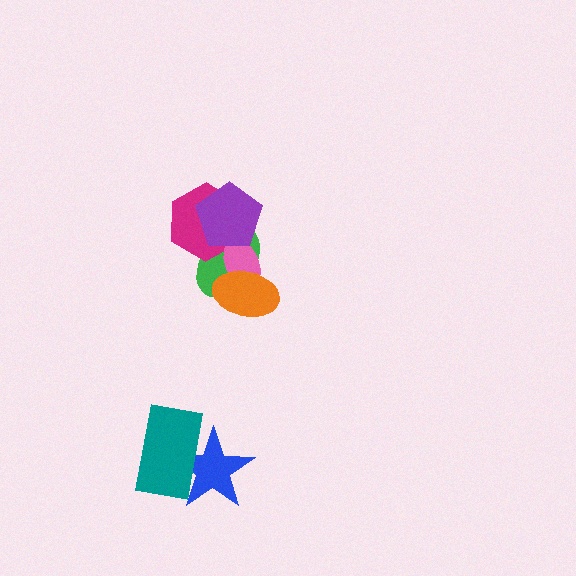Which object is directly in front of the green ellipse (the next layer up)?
The magenta hexagon is directly in front of the green ellipse.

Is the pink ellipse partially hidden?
Yes, it is partially covered by another shape.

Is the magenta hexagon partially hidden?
Yes, it is partially covered by another shape.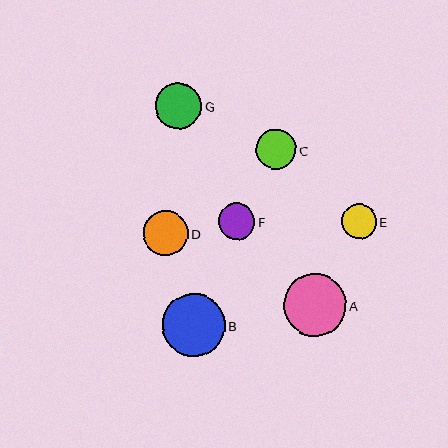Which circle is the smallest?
Circle E is the smallest with a size of approximately 35 pixels.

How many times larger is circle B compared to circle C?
Circle B is approximately 1.6 times the size of circle C.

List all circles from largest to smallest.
From largest to smallest: B, A, G, D, C, F, E.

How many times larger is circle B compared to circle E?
Circle B is approximately 1.8 times the size of circle E.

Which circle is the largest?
Circle B is the largest with a size of approximately 63 pixels.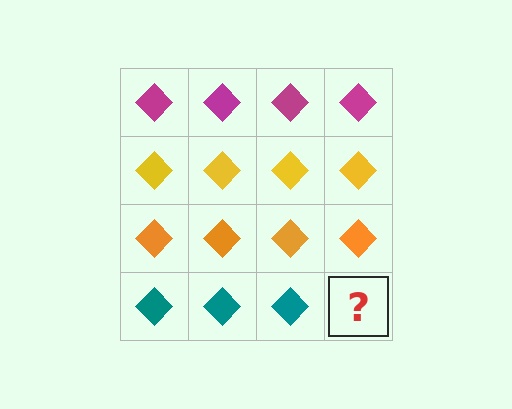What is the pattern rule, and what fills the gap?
The rule is that each row has a consistent color. The gap should be filled with a teal diamond.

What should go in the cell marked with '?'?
The missing cell should contain a teal diamond.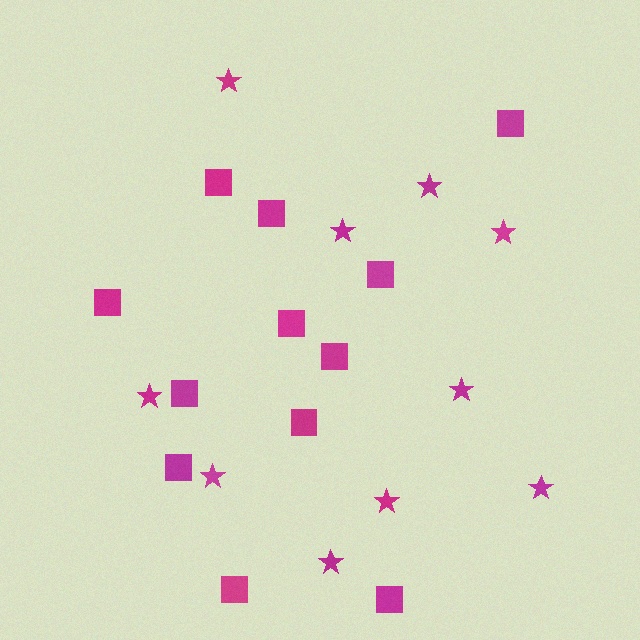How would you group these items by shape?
There are 2 groups: one group of stars (10) and one group of squares (12).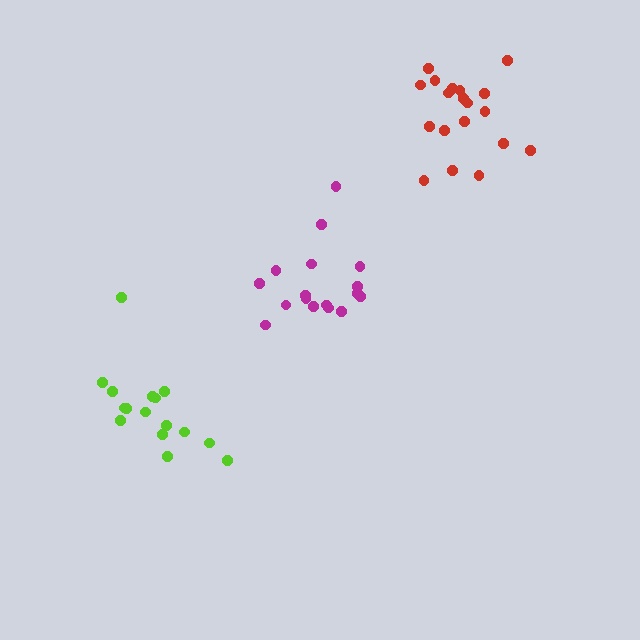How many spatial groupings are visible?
There are 3 spatial groupings.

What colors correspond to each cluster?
The clusters are colored: magenta, lime, red.